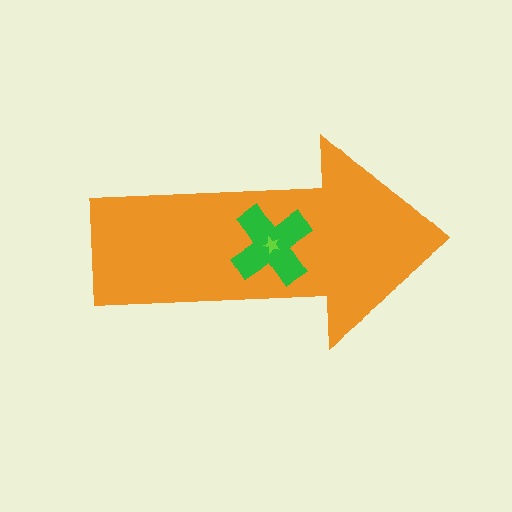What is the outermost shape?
The orange arrow.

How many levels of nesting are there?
3.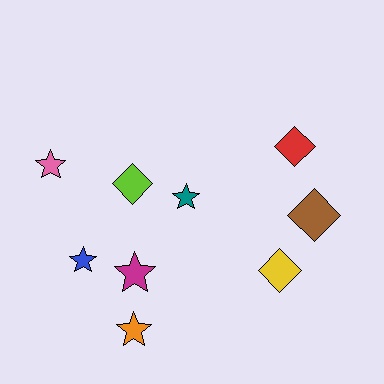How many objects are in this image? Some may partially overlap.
There are 9 objects.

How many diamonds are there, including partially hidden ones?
There are 4 diamonds.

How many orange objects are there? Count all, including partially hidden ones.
There is 1 orange object.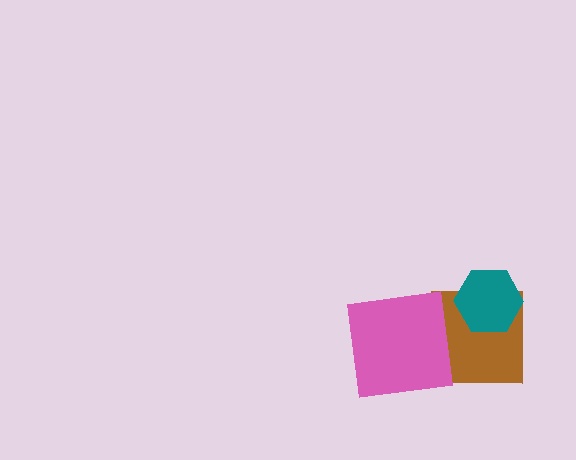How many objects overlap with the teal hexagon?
1 object overlaps with the teal hexagon.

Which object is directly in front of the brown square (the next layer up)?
The teal hexagon is directly in front of the brown square.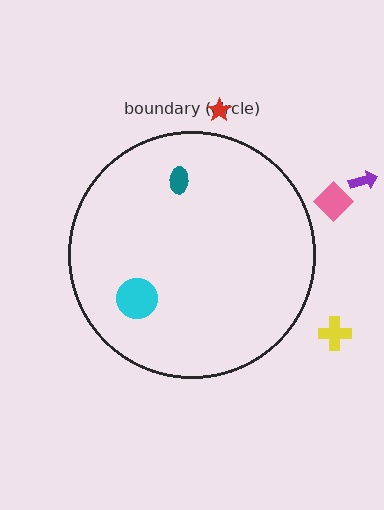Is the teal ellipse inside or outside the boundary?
Inside.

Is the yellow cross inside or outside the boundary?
Outside.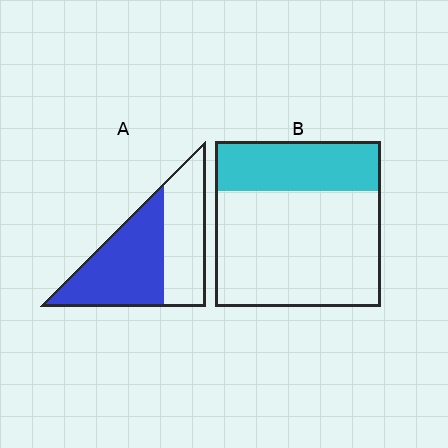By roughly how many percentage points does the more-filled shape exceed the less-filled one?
By roughly 25 percentage points (A over B).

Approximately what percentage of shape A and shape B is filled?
A is approximately 55% and B is approximately 30%.